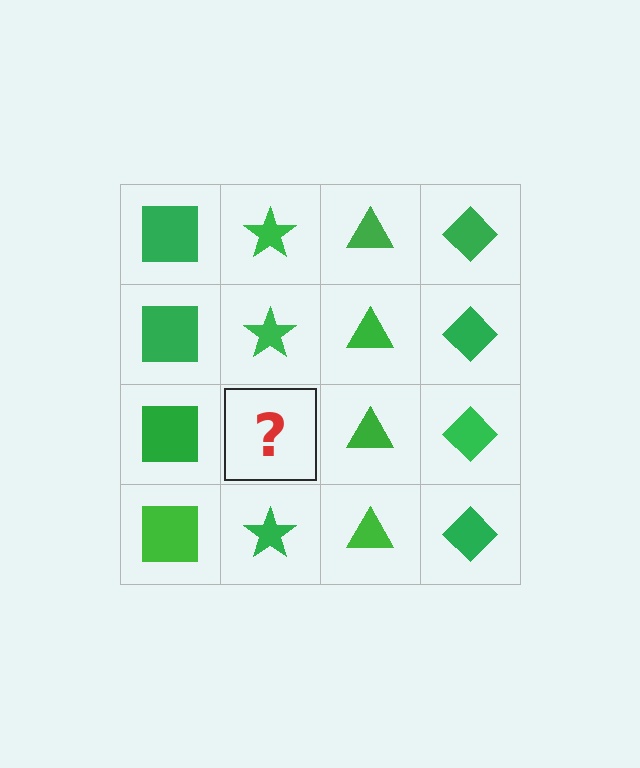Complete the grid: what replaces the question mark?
The question mark should be replaced with a green star.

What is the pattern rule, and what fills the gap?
The rule is that each column has a consistent shape. The gap should be filled with a green star.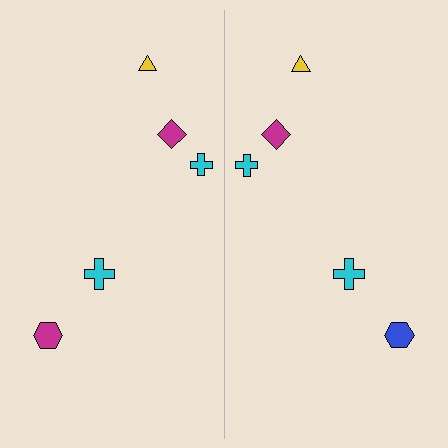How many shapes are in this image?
There are 10 shapes in this image.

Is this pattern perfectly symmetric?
No, the pattern is not perfectly symmetric. The blue hexagon on the right side breaks the symmetry — its mirror counterpart is magenta.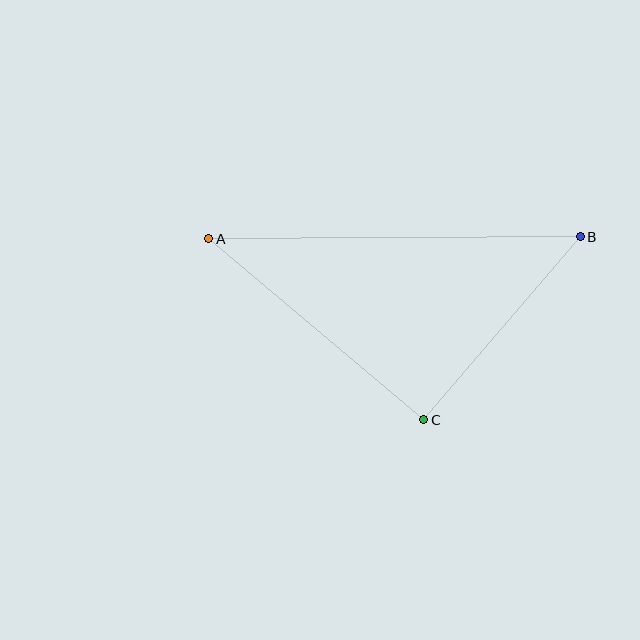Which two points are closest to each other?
Points B and C are closest to each other.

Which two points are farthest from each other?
Points A and B are farthest from each other.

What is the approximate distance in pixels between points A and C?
The distance between A and C is approximately 281 pixels.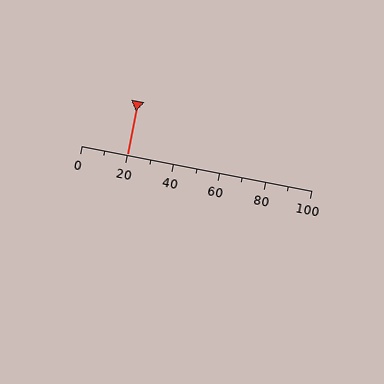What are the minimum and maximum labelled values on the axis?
The axis runs from 0 to 100.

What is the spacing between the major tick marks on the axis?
The major ticks are spaced 20 apart.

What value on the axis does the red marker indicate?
The marker indicates approximately 20.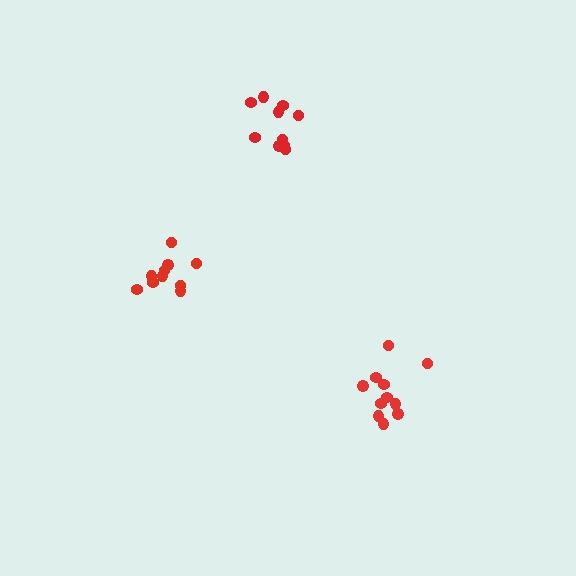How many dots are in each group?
Group 1: 10 dots, Group 2: 11 dots, Group 3: 10 dots (31 total).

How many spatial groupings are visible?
There are 3 spatial groupings.